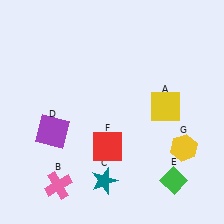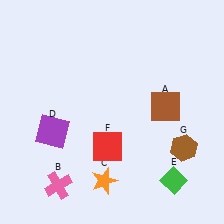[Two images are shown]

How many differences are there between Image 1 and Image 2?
There are 3 differences between the two images.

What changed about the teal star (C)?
In Image 1, C is teal. In Image 2, it changed to orange.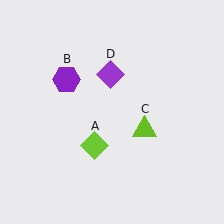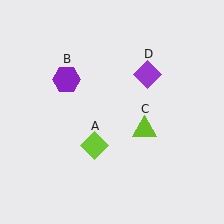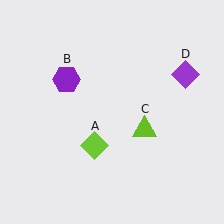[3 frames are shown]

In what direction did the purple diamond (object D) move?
The purple diamond (object D) moved right.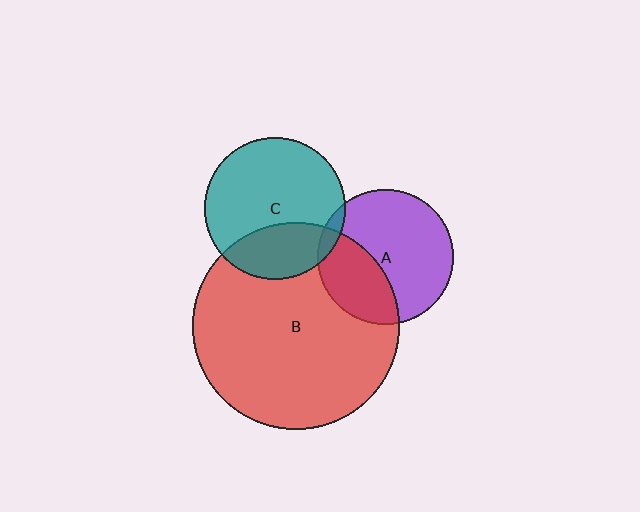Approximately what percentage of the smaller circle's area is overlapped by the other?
Approximately 5%.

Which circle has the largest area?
Circle B (red).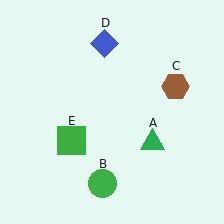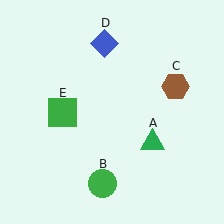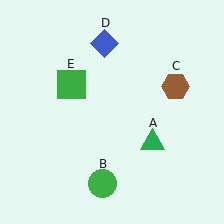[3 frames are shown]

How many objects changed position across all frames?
1 object changed position: green square (object E).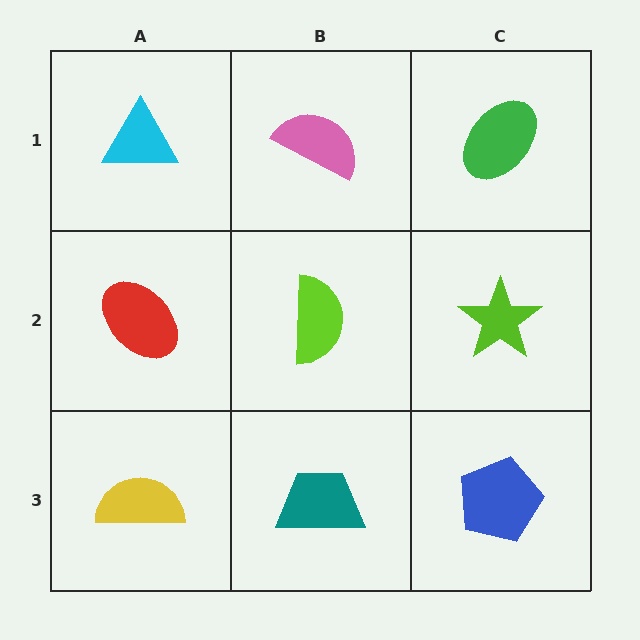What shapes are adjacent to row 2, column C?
A green ellipse (row 1, column C), a blue pentagon (row 3, column C), a lime semicircle (row 2, column B).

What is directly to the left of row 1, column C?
A pink semicircle.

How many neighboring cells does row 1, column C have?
2.